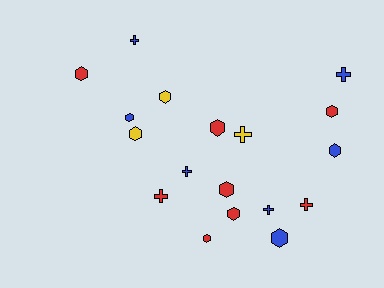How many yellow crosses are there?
There is 1 yellow cross.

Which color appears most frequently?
Red, with 8 objects.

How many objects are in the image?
There are 18 objects.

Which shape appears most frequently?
Hexagon, with 11 objects.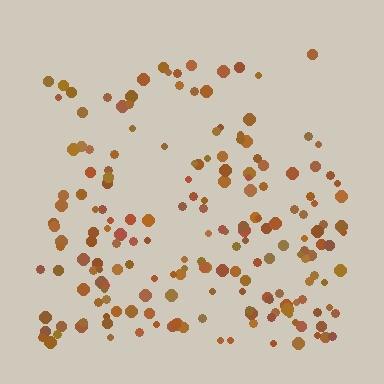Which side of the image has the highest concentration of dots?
The bottom.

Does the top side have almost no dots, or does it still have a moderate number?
Still a moderate number, just noticeably fewer than the bottom.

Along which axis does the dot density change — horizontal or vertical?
Vertical.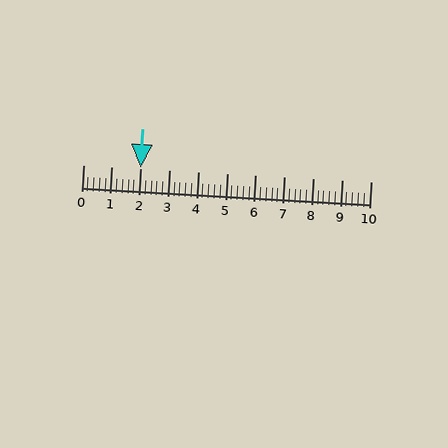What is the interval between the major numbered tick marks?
The major tick marks are spaced 1 units apart.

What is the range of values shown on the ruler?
The ruler shows values from 0 to 10.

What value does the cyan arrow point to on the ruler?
The cyan arrow points to approximately 2.0.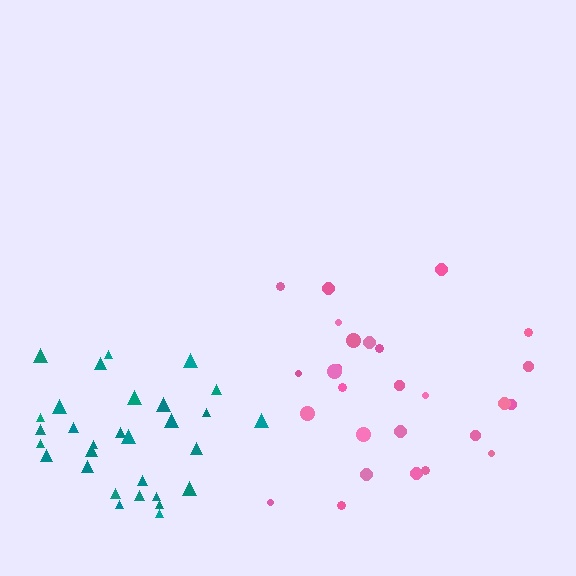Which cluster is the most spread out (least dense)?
Pink.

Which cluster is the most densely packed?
Teal.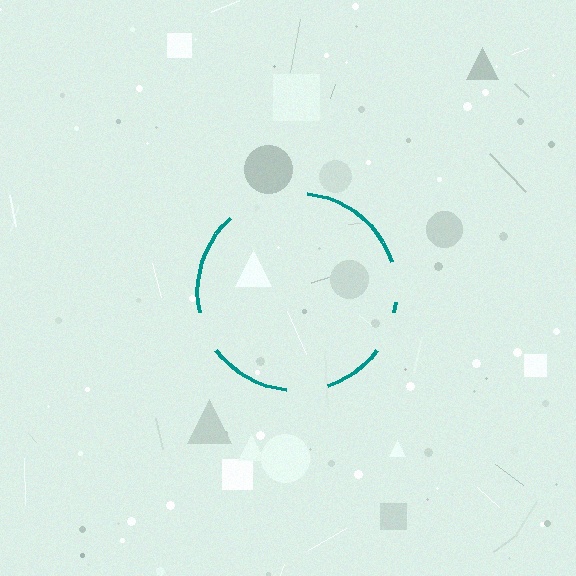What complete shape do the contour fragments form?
The contour fragments form a circle.